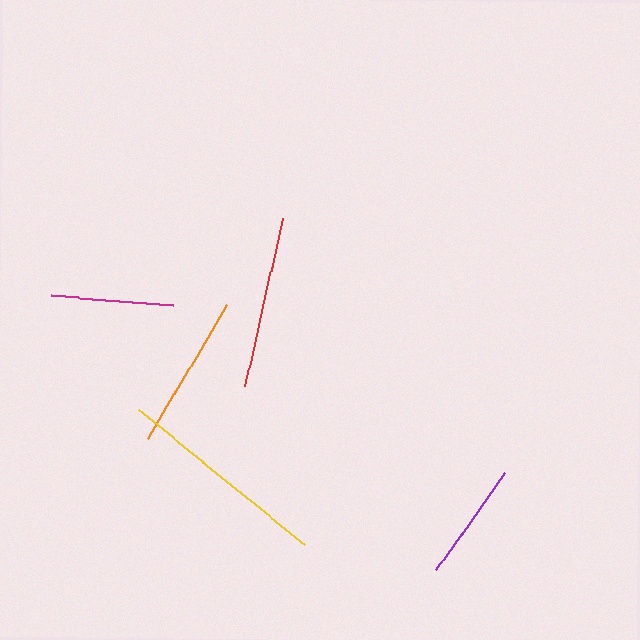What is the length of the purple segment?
The purple segment is approximately 119 pixels long.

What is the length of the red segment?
The red segment is approximately 173 pixels long.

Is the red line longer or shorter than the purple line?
The red line is longer than the purple line.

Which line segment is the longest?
The yellow line is the longest at approximately 213 pixels.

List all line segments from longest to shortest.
From longest to shortest: yellow, red, orange, magenta, purple.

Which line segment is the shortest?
The purple line is the shortest at approximately 119 pixels.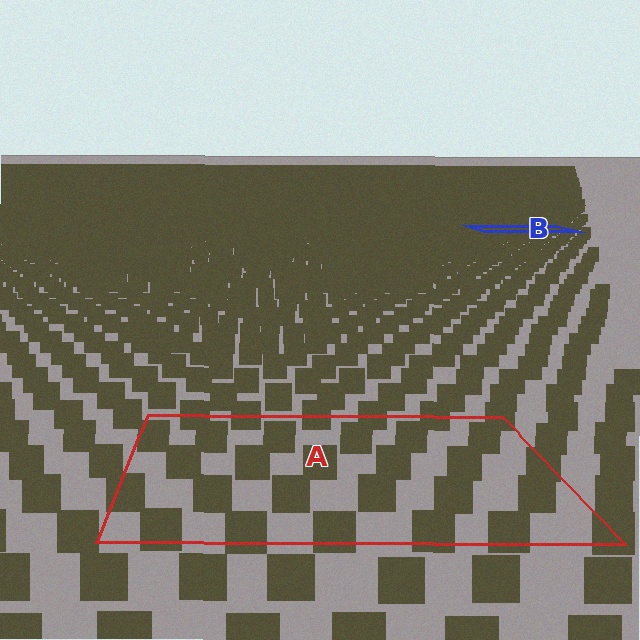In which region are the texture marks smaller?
The texture marks are smaller in region B, because it is farther away.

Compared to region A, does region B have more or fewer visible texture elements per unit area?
Region B has more texture elements per unit area — they are packed more densely because it is farther away.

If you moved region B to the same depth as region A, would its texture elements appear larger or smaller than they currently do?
They would appear larger. At a closer depth, the same texture elements are projected at a bigger on-screen size.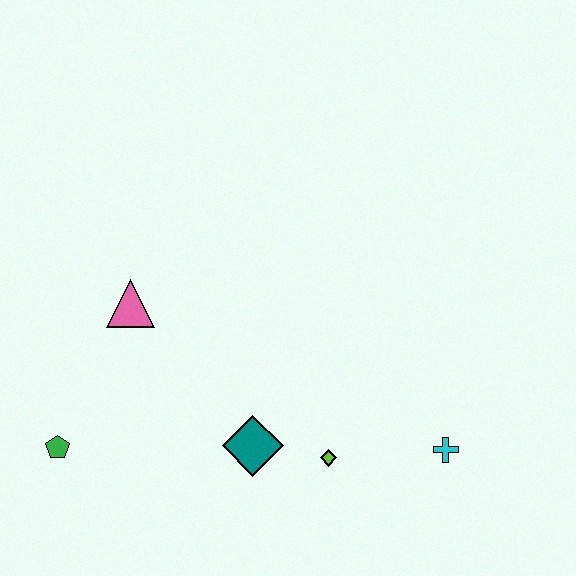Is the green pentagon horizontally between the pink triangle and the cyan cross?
No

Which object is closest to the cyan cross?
The lime diamond is closest to the cyan cross.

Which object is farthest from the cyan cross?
The green pentagon is farthest from the cyan cross.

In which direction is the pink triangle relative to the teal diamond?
The pink triangle is above the teal diamond.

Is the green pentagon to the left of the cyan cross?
Yes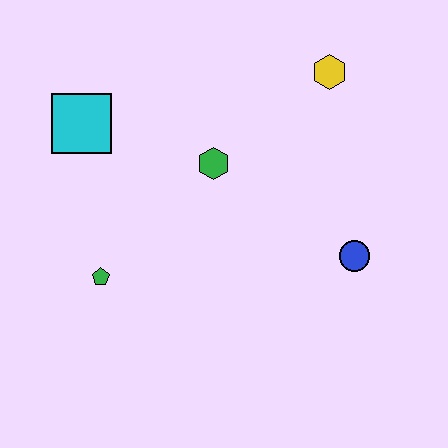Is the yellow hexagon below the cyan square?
No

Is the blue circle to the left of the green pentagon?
No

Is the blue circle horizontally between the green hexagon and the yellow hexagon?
No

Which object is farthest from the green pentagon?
The yellow hexagon is farthest from the green pentagon.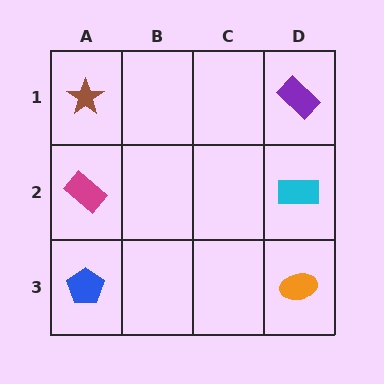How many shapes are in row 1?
2 shapes.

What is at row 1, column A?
A brown star.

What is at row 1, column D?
A purple rectangle.